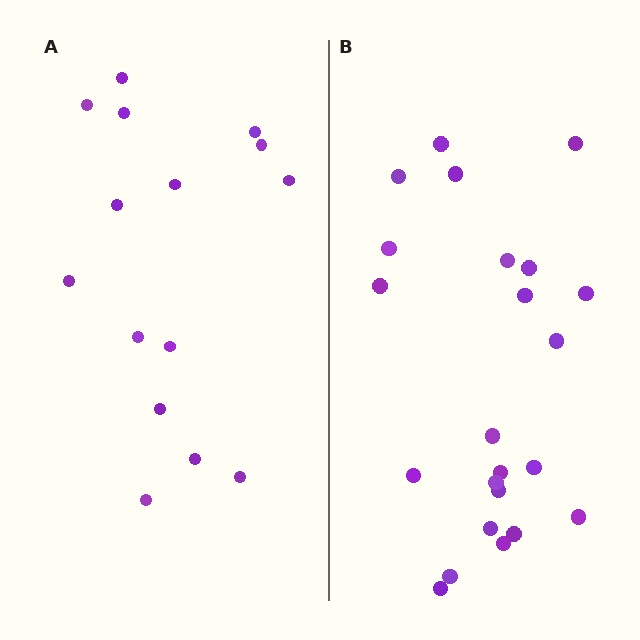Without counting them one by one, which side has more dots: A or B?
Region B (the right region) has more dots.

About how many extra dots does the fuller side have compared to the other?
Region B has roughly 8 or so more dots than region A.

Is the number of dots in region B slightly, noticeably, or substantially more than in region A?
Region B has substantially more. The ratio is roughly 1.5 to 1.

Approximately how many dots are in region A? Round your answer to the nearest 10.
About 20 dots. (The exact count is 15, which rounds to 20.)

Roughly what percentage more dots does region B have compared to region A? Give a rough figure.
About 55% more.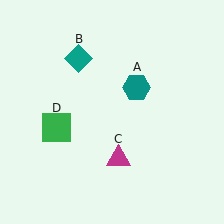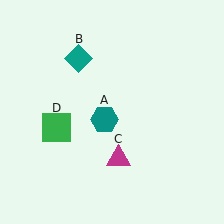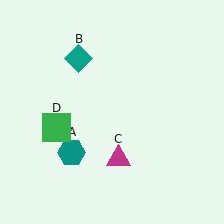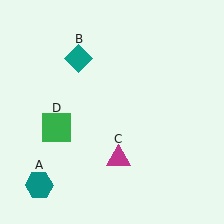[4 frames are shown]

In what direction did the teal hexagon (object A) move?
The teal hexagon (object A) moved down and to the left.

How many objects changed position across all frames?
1 object changed position: teal hexagon (object A).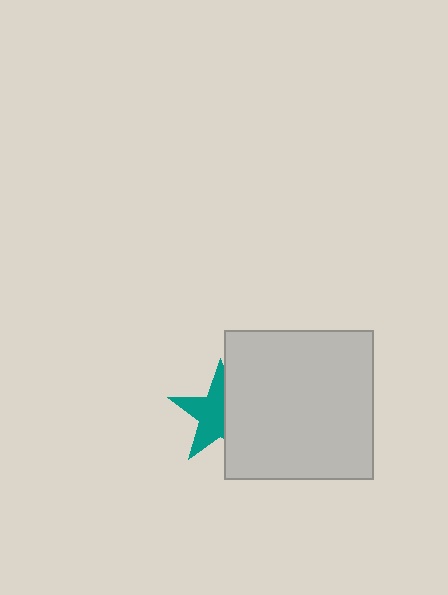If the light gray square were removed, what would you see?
You would see the complete teal star.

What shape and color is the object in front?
The object in front is a light gray square.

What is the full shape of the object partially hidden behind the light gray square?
The partially hidden object is a teal star.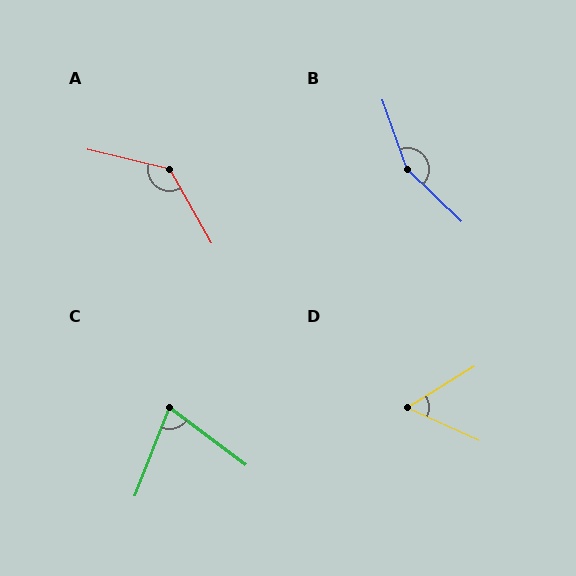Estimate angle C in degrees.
Approximately 75 degrees.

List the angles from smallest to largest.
D (56°), C (75°), A (133°), B (153°).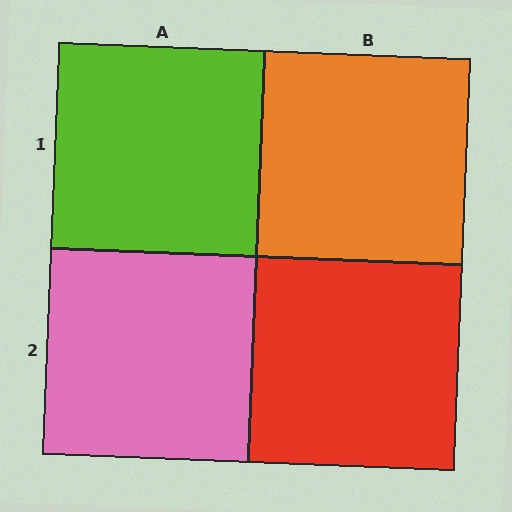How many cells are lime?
1 cell is lime.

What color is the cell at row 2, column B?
Red.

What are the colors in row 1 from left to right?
Lime, orange.